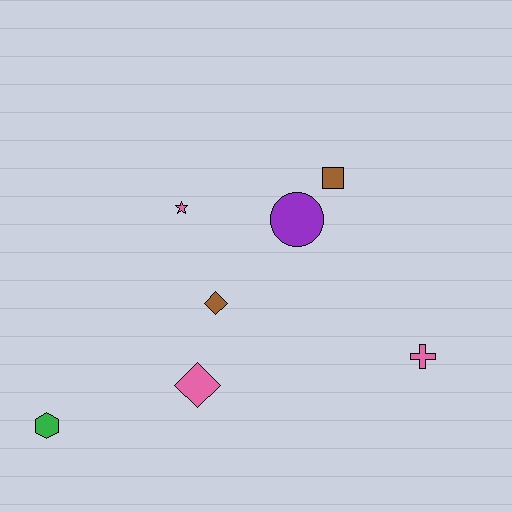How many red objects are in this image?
There are no red objects.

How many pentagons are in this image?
There are no pentagons.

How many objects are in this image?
There are 7 objects.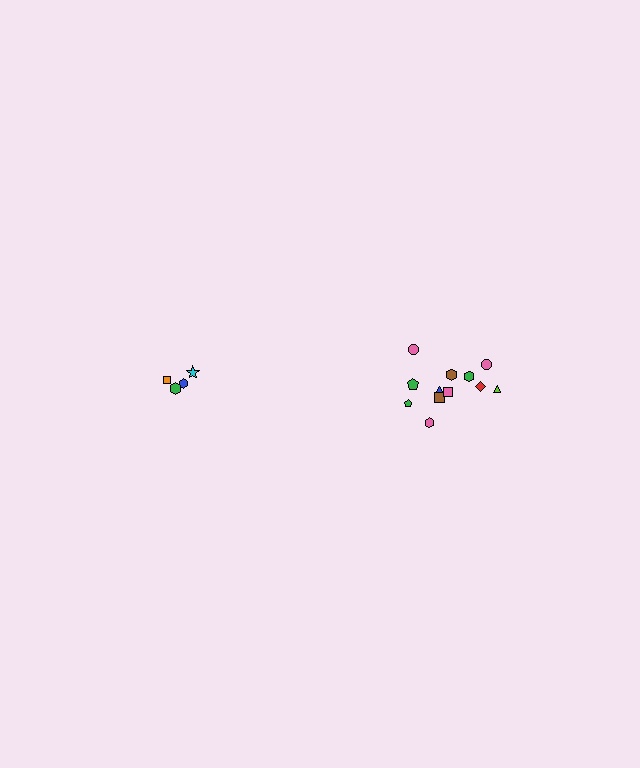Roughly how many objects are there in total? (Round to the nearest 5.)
Roughly 15 objects in total.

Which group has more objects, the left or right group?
The right group.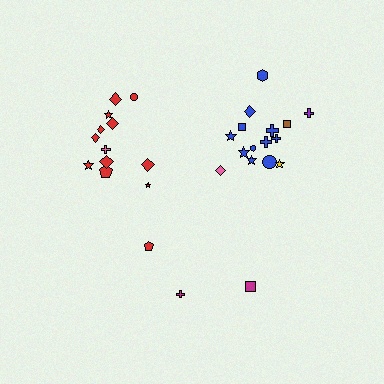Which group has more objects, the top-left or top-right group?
The top-right group.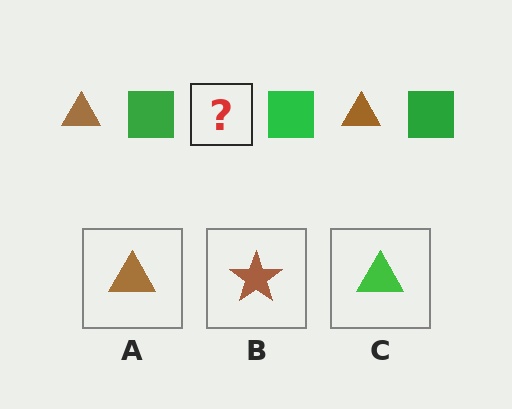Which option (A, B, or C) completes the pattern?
A.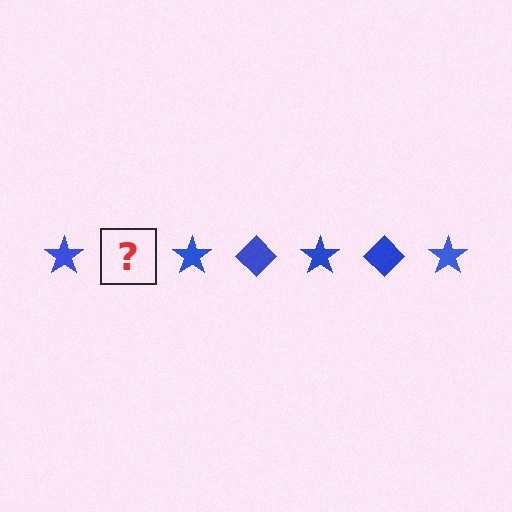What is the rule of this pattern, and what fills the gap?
The rule is that the pattern cycles through star, diamond shapes in blue. The gap should be filled with a blue diamond.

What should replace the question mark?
The question mark should be replaced with a blue diamond.